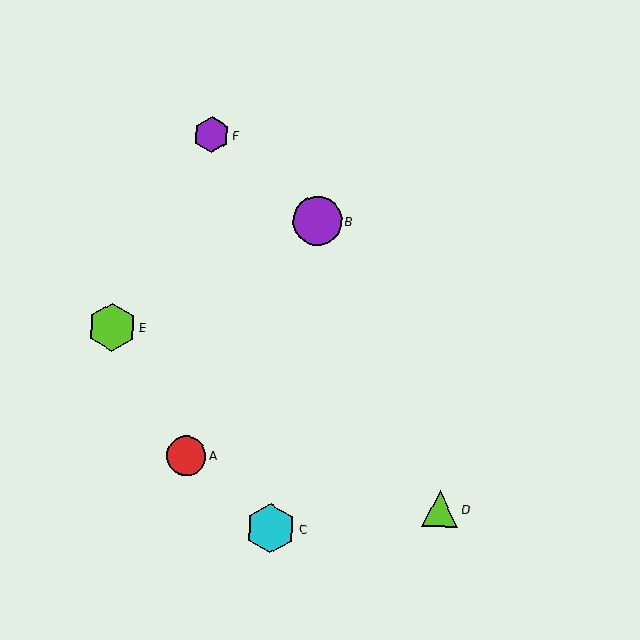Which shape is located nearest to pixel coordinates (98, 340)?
The lime hexagon (labeled E) at (112, 327) is nearest to that location.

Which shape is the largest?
The cyan hexagon (labeled C) is the largest.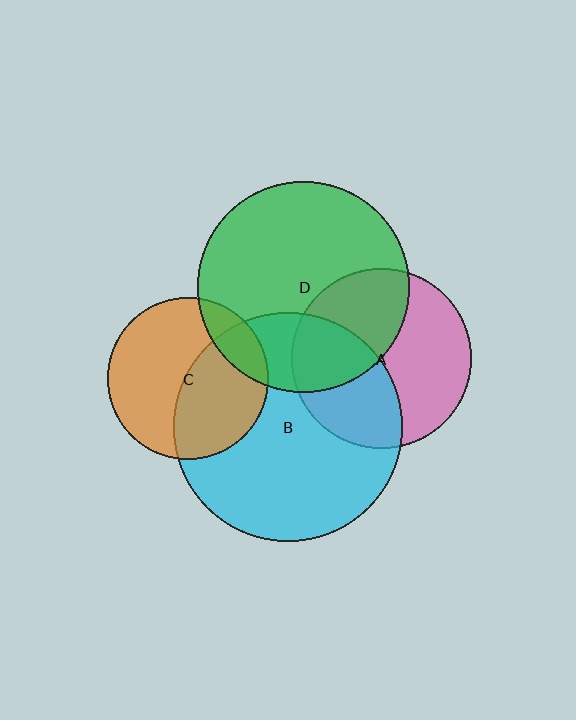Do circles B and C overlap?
Yes.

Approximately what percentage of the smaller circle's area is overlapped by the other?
Approximately 45%.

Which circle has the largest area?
Circle B (cyan).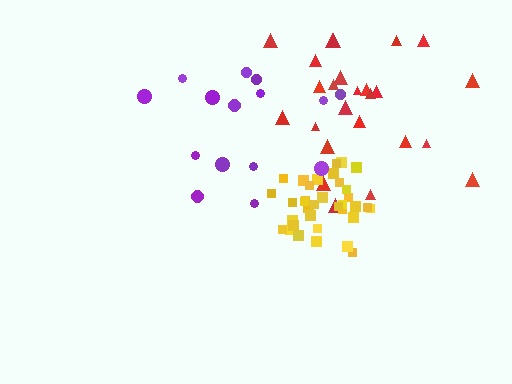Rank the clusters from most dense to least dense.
yellow, red, purple.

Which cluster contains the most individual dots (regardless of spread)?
Yellow (35).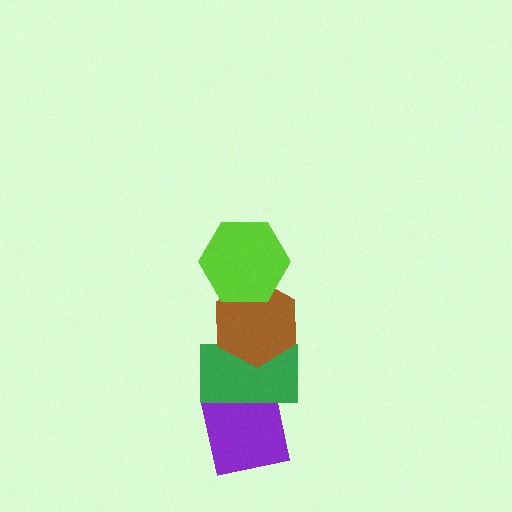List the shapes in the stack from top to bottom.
From top to bottom: the lime hexagon, the brown hexagon, the green rectangle, the purple square.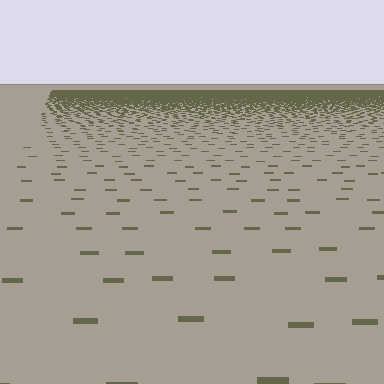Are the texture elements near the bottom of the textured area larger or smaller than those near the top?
Larger. Near the bottom, elements are closer to the viewer and appear at a bigger on-screen size.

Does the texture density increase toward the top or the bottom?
Density increases toward the top.